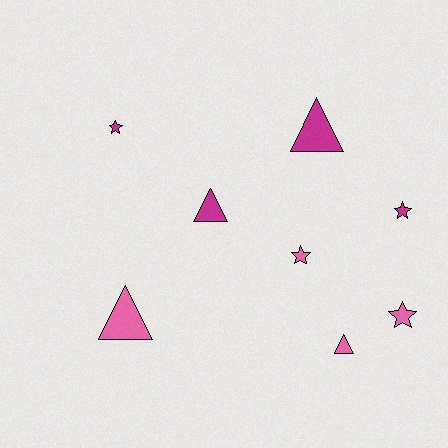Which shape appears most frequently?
Star, with 4 objects.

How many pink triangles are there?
There are 2 pink triangles.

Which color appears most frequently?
Magenta, with 4 objects.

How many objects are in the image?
There are 8 objects.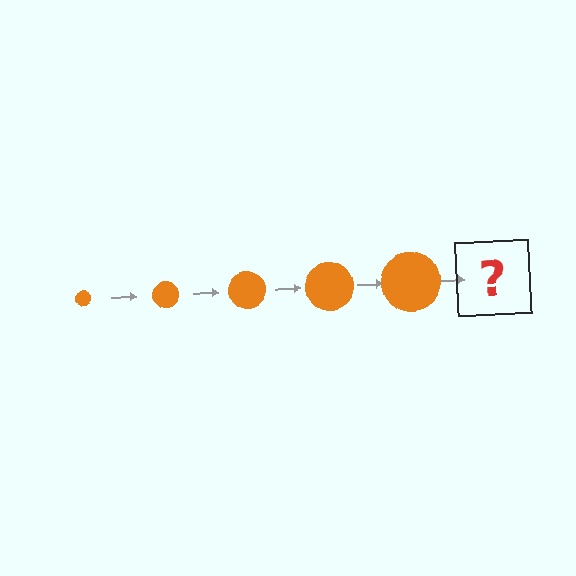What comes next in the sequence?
The next element should be an orange circle, larger than the previous one.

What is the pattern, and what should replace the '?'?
The pattern is that the circle gets progressively larger each step. The '?' should be an orange circle, larger than the previous one.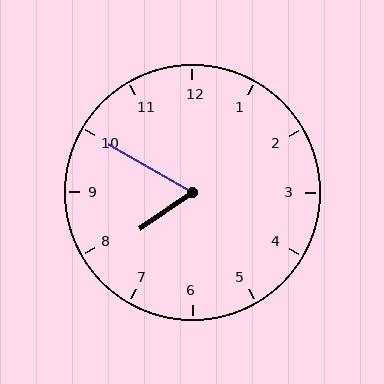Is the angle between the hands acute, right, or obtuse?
It is acute.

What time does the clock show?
7:50.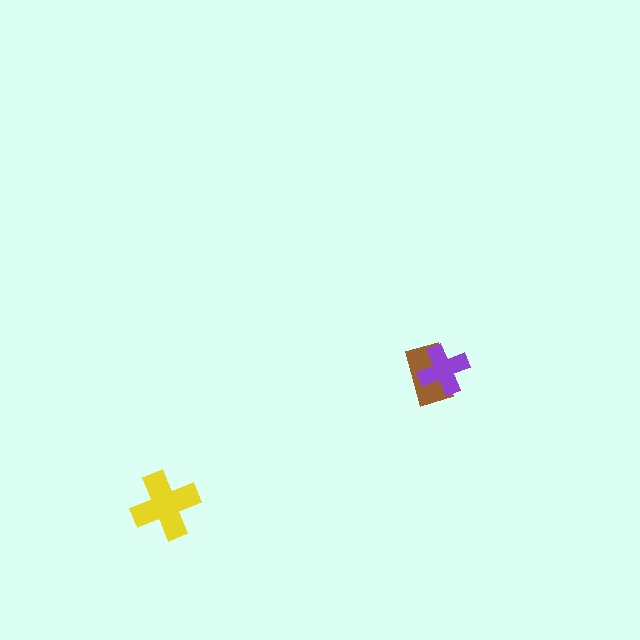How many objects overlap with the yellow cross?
0 objects overlap with the yellow cross.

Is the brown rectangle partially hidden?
Yes, it is partially covered by another shape.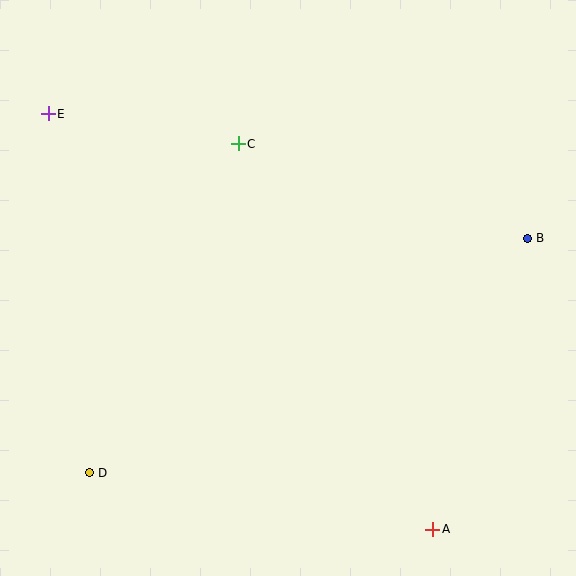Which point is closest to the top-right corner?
Point B is closest to the top-right corner.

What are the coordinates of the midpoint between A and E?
The midpoint between A and E is at (241, 322).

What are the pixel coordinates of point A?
Point A is at (433, 529).